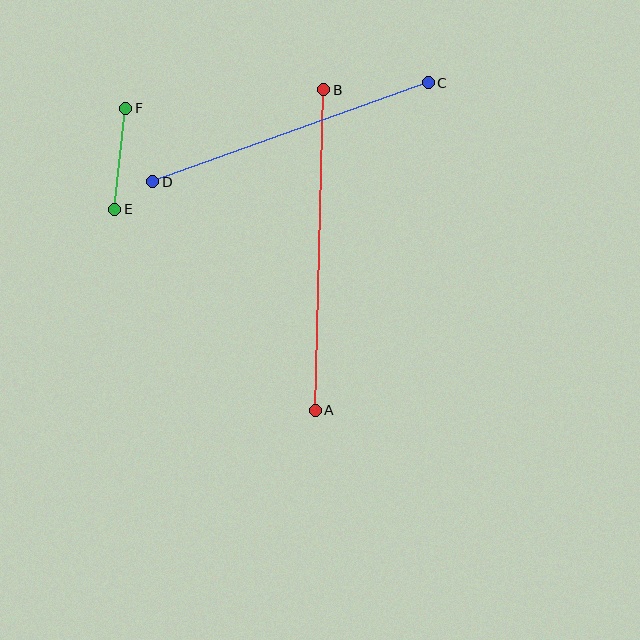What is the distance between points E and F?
The distance is approximately 101 pixels.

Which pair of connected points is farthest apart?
Points A and B are farthest apart.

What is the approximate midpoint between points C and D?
The midpoint is at approximately (290, 132) pixels.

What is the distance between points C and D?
The distance is approximately 293 pixels.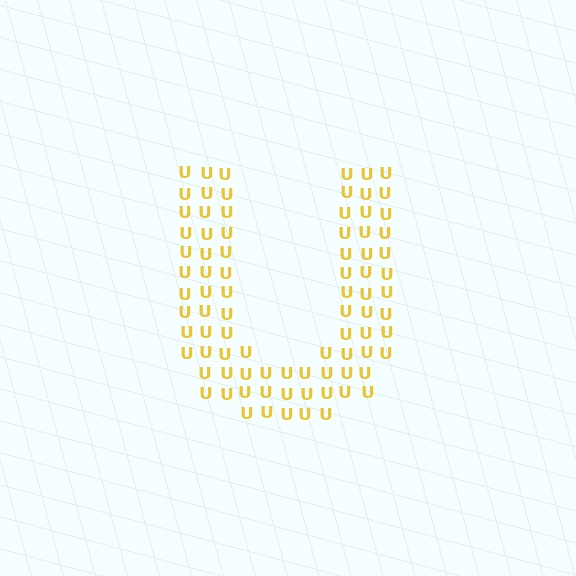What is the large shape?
The large shape is the letter U.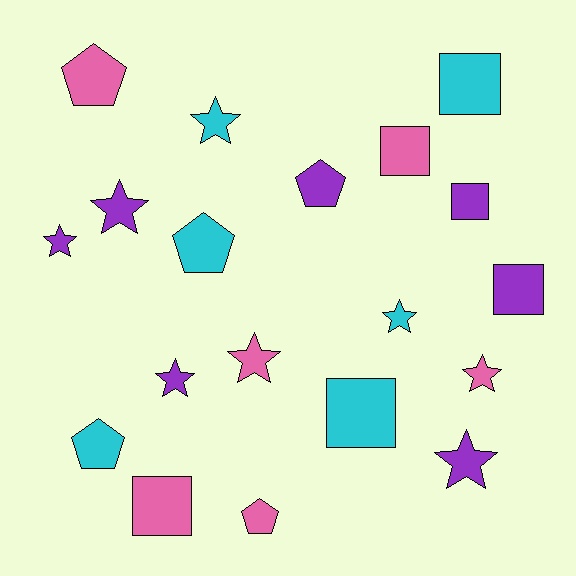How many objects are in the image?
There are 19 objects.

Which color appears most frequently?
Purple, with 7 objects.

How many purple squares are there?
There are 2 purple squares.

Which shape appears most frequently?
Star, with 8 objects.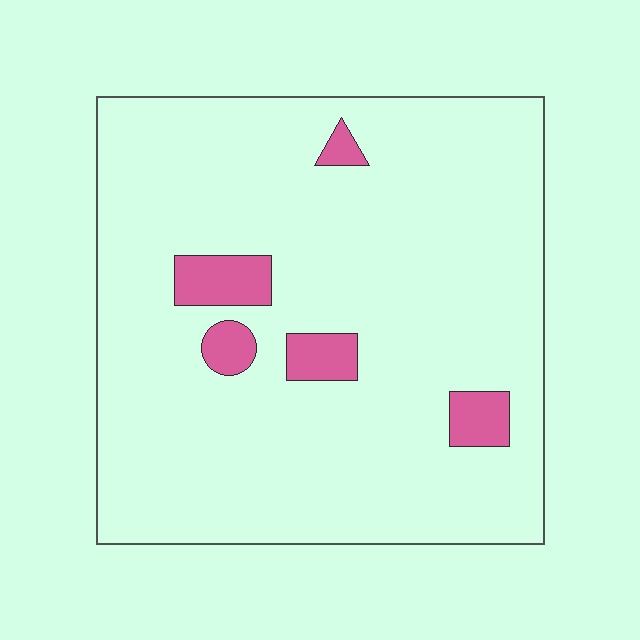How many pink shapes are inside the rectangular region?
5.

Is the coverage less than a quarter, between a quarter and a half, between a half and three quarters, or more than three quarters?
Less than a quarter.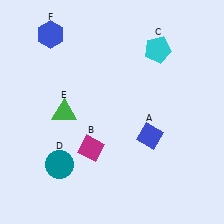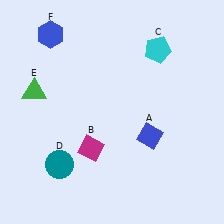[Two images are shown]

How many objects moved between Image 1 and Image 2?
1 object moved between the two images.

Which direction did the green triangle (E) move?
The green triangle (E) moved left.